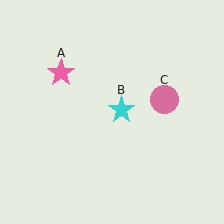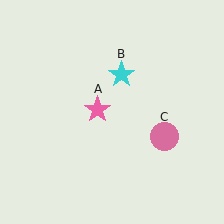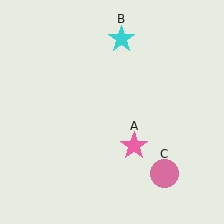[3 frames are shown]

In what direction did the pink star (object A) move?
The pink star (object A) moved down and to the right.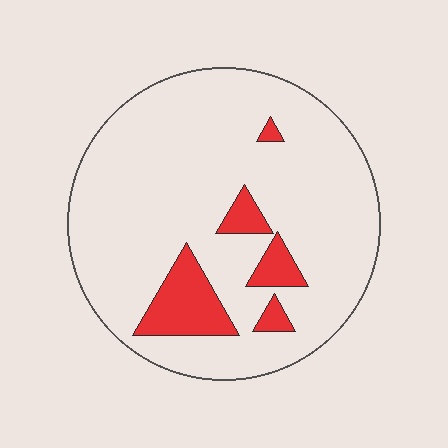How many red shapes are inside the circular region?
5.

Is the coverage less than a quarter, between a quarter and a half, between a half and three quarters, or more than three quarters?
Less than a quarter.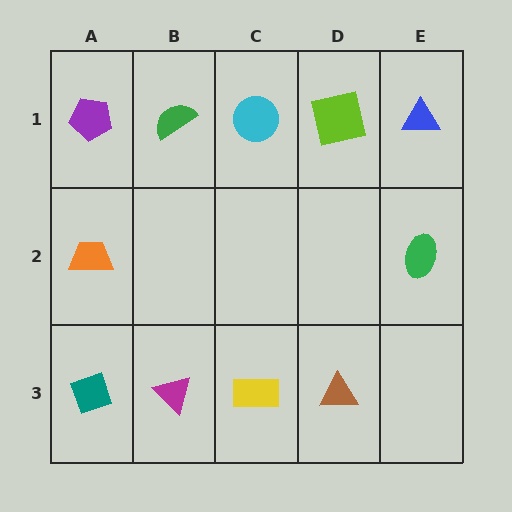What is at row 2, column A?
An orange trapezoid.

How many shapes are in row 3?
4 shapes.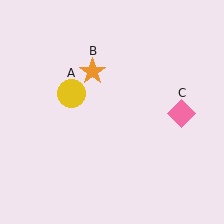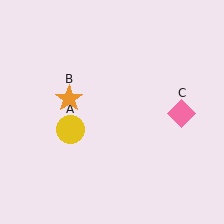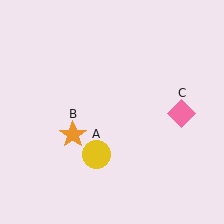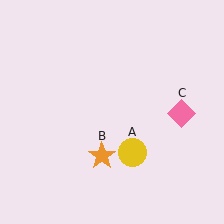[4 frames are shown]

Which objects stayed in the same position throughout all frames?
Pink diamond (object C) remained stationary.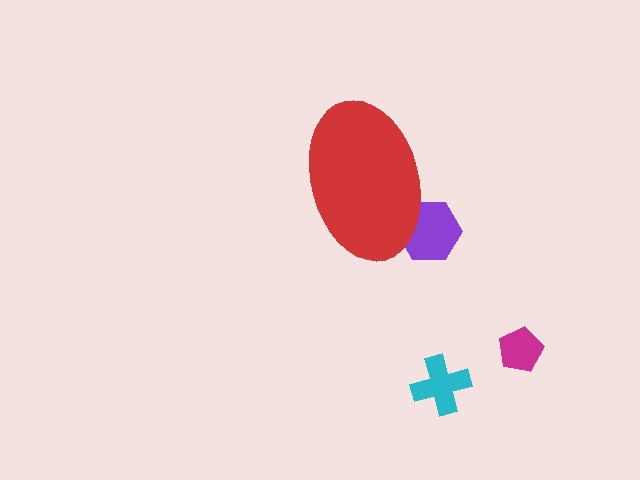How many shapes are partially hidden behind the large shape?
1 shape is partially hidden.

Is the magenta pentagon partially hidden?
No, the magenta pentagon is fully visible.